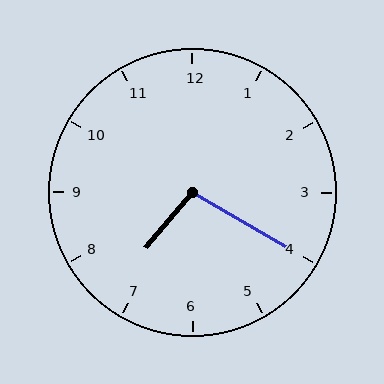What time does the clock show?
7:20.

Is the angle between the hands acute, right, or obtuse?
It is obtuse.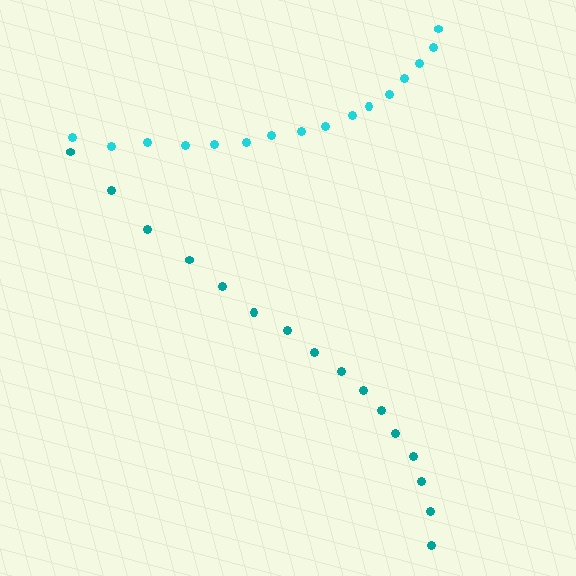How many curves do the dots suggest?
There are 2 distinct paths.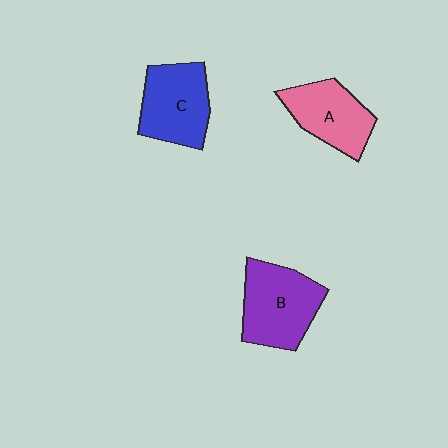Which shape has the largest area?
Shape B (purple).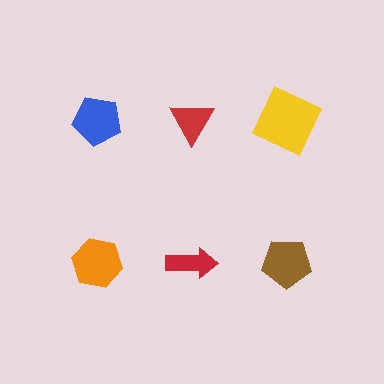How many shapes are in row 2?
3 shapes.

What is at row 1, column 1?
A blue pentagon.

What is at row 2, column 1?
An orange hexagon.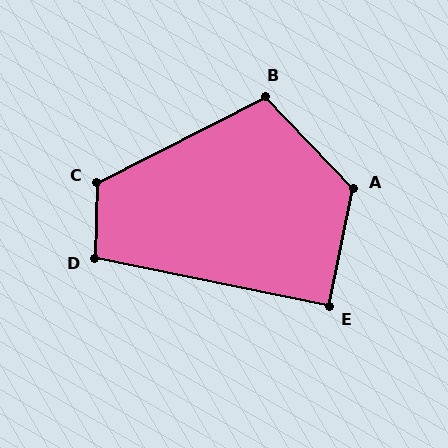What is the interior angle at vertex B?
Approximately 107 degrees (obtuse).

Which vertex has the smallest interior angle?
E, at approximately 90 degrees.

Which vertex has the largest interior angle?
A, at approximately 125 degrees.